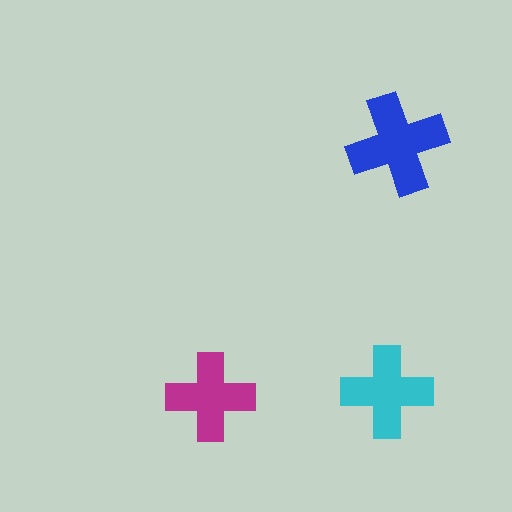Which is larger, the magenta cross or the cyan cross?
The cyan one.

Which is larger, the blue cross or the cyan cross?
The blue one.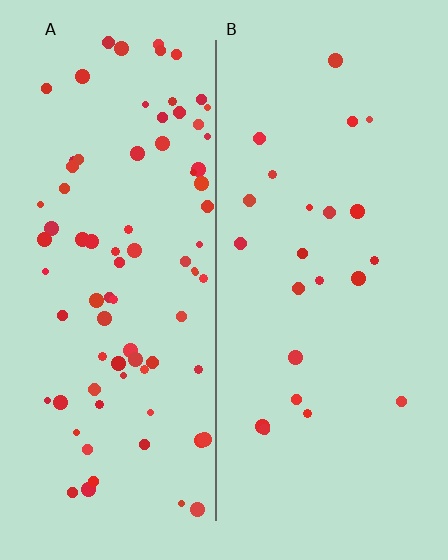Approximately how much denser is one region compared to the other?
Approximately 3.5× — region A over region B.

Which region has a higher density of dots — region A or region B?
A (the left).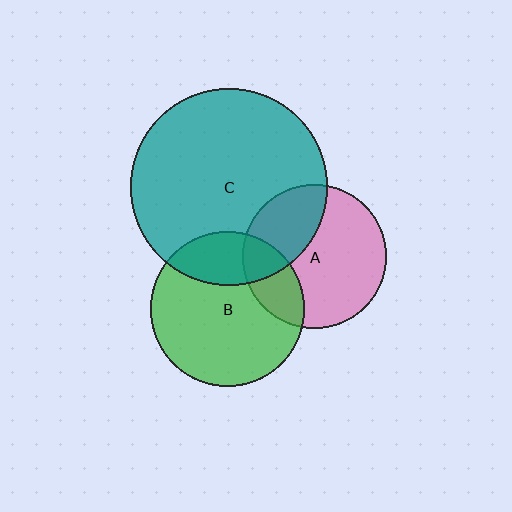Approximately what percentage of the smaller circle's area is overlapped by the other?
Approximately 25%.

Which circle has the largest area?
Circle C (teal).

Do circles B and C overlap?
Yes.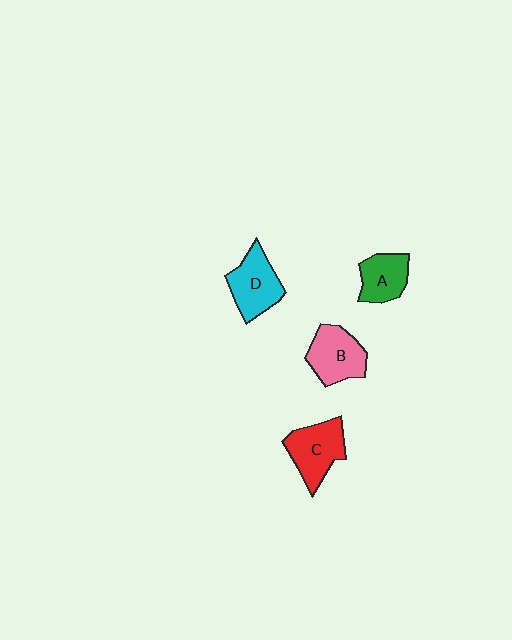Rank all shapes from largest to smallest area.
From largest to smallest: C (red), D (cyan), B (pink), A (green).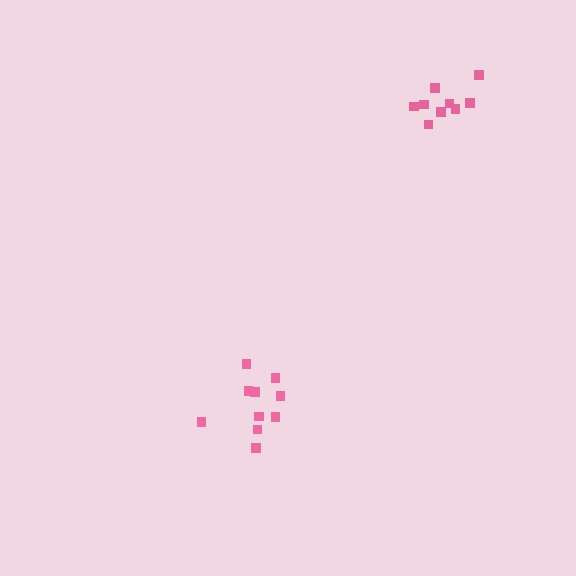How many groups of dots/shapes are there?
There are 2 groups.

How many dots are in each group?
Group 1: 9 dots, Group 2: 10 dots (19 total).